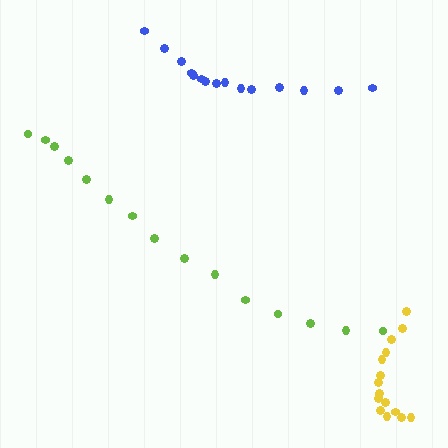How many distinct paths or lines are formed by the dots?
There are 3 distinct paths.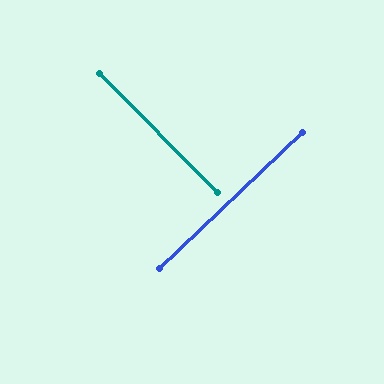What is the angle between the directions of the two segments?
Approximately 89 degrees.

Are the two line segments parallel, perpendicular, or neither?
Perpendicular — they meet at approximately 89°.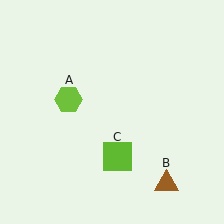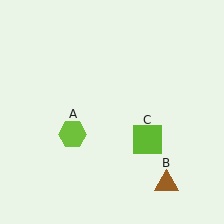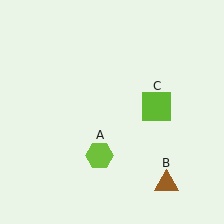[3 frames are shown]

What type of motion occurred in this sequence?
The lime hexagon (object A), lime square (object C) rotated counterclockwise around the center of the scene.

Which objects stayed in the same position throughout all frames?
Brown triangle (object B) remained stationary.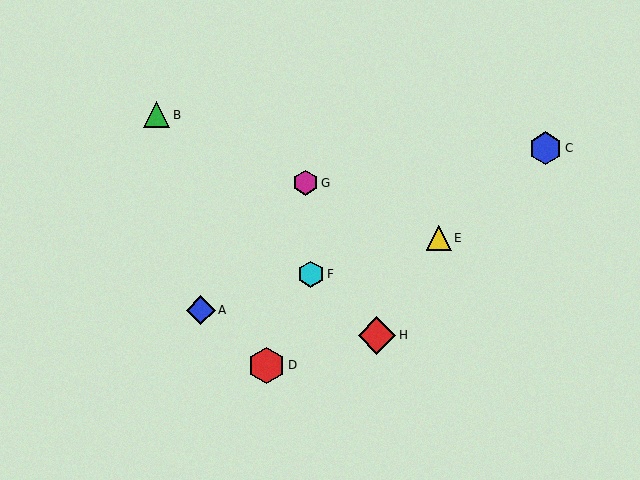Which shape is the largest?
The red diamond (labeled H) is the largest.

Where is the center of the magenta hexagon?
The center of the magenta hexagon is at (306, 183).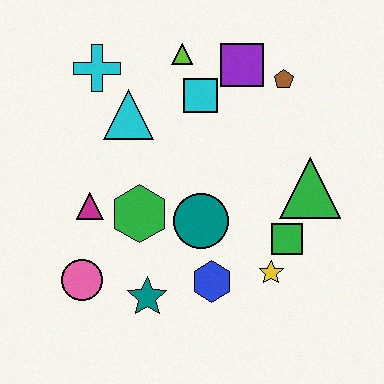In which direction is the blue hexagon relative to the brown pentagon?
The blue hexagon is below the brown pentagon.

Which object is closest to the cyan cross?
The cyan triangle is closest to the cyan cross.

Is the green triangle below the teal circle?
No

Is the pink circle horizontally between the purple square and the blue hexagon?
No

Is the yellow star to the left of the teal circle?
No